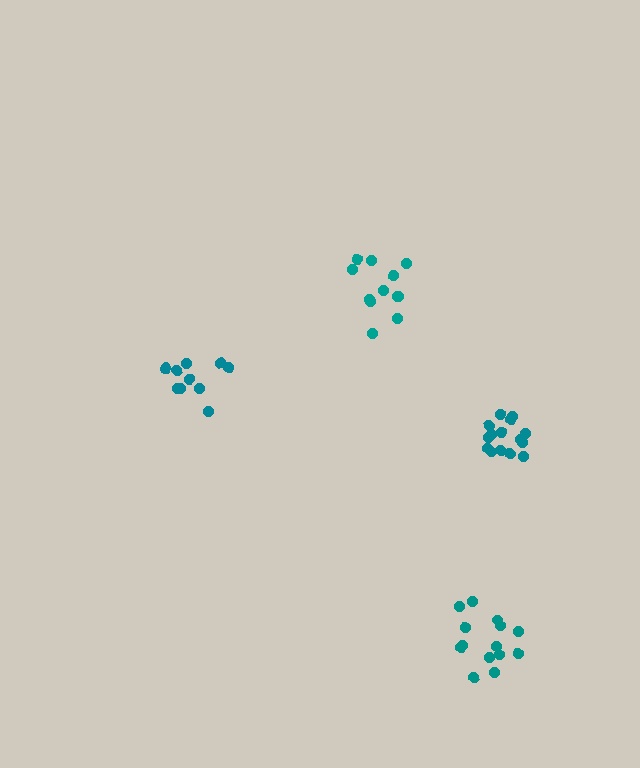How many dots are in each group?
Group 1: 14 dots, Group 2: 10 dots, Group 3: 12 dots, Group 4: 15 dots (51 total).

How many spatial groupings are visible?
There are 4 spatial groupings.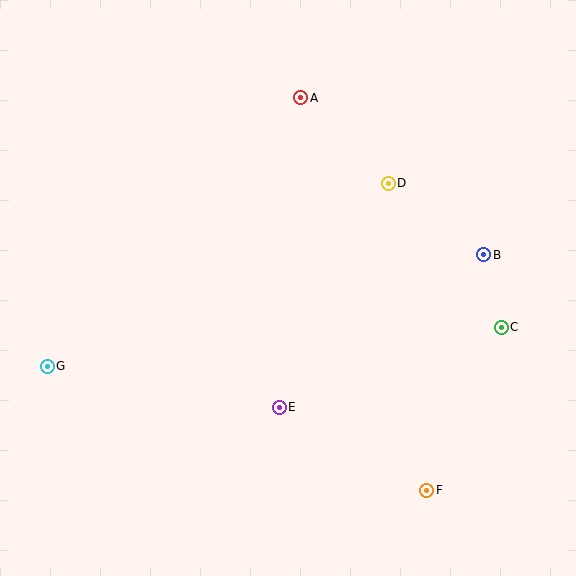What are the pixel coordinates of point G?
Point G is at (47, 366).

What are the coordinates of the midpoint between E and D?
The midpoint between E and D is at (334, 295).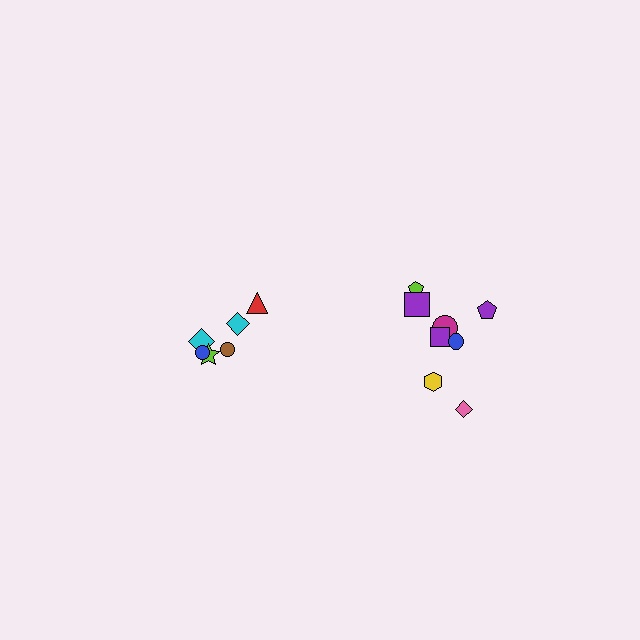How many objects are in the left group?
There are 6 objects.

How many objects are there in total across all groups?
There are 14 objects.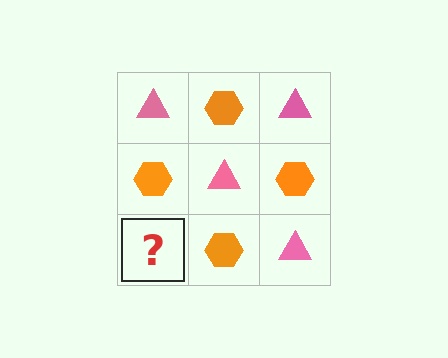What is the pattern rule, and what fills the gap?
The rule is that it alternates pink triangle and orange hexagon in a checkerboard pattern. The gap should be filled with a pink triangle.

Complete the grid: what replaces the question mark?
The question mark should be replaced with a pink triangle.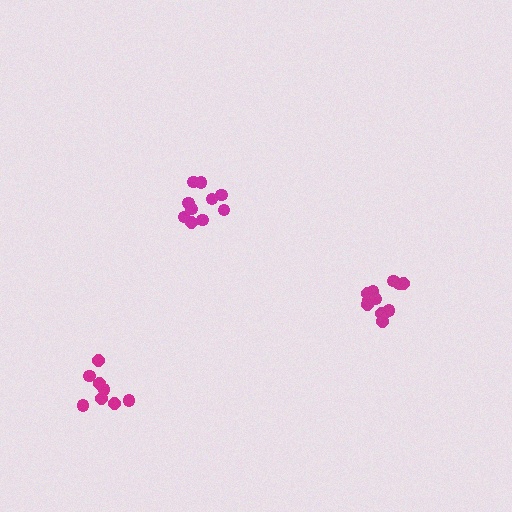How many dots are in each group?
Group 1: 8 dots, Group 2: 12 dots, Group 3: 10 dots (30 total).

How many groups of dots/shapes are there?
There are 3 groups.